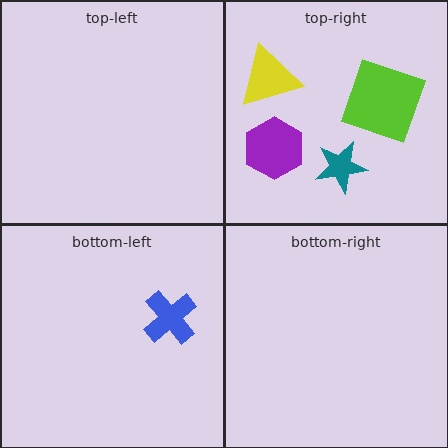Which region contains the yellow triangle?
The top-right region.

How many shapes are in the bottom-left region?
1.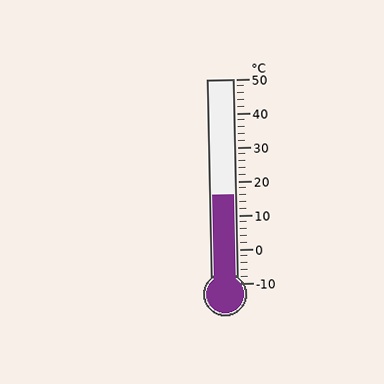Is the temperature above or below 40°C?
The temperature is below 40°C.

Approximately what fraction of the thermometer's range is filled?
The thermometer is filled to approximately 45% of its range.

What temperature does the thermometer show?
The thermometer shows approximately 16°C.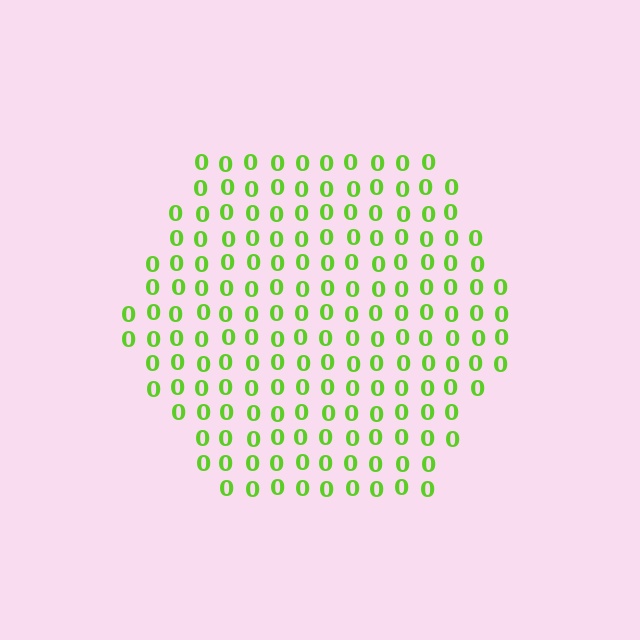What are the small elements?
The small elements are digit 0's.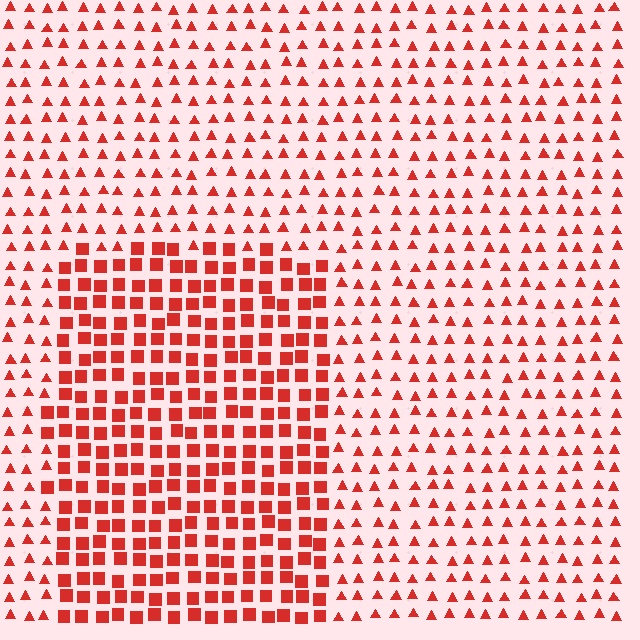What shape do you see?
I see a rectangle.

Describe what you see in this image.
The image is filled with small red elements arranged in a uniform grid. A rectangle-shaped region contains squares, while the surrounding area contains triangles. The boundary is defined purely by the change in element shape.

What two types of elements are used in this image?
The image uses squares inside the rectangle region and triangles outside it.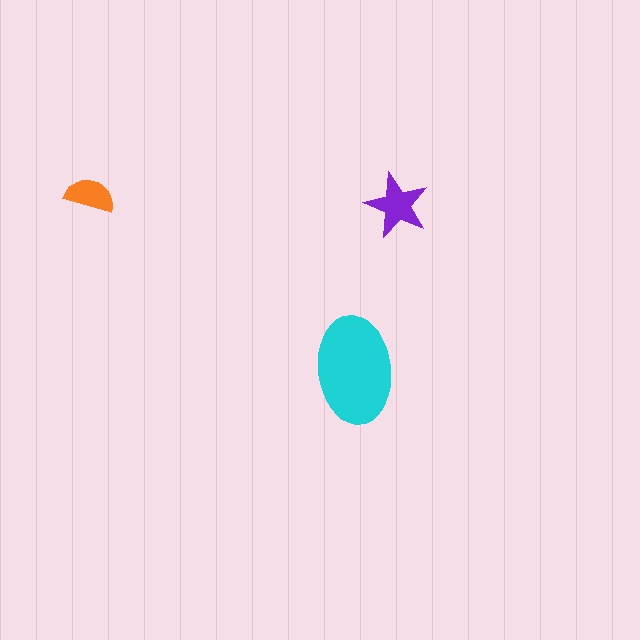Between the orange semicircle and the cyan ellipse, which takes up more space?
The cyan ellipse.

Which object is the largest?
The cyan ellipse.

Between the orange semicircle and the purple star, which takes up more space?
The purple star.